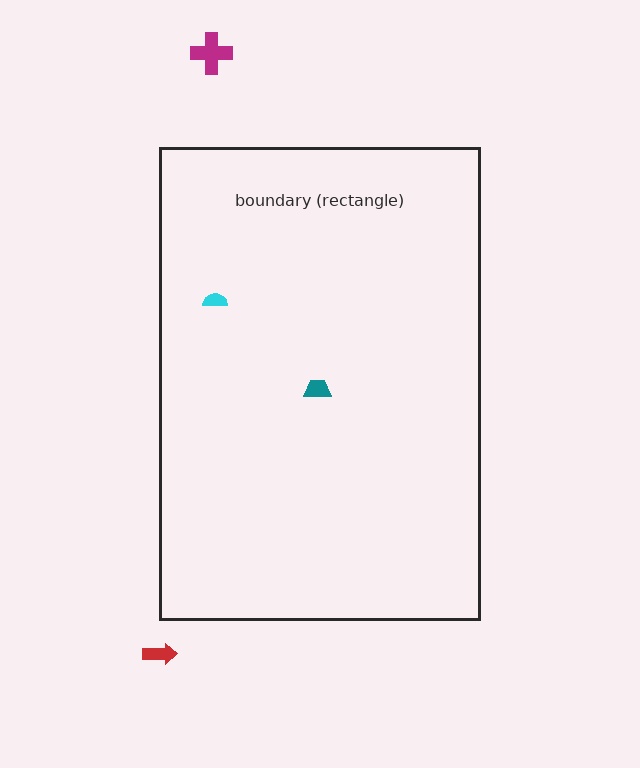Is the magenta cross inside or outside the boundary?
Outside.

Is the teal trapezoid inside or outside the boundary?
Inside.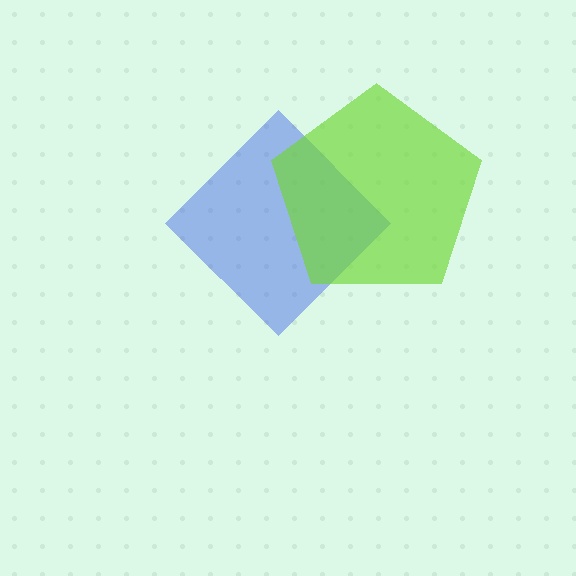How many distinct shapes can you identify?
There are 2 distinct shapes: a blue diamond, a lime pentagon.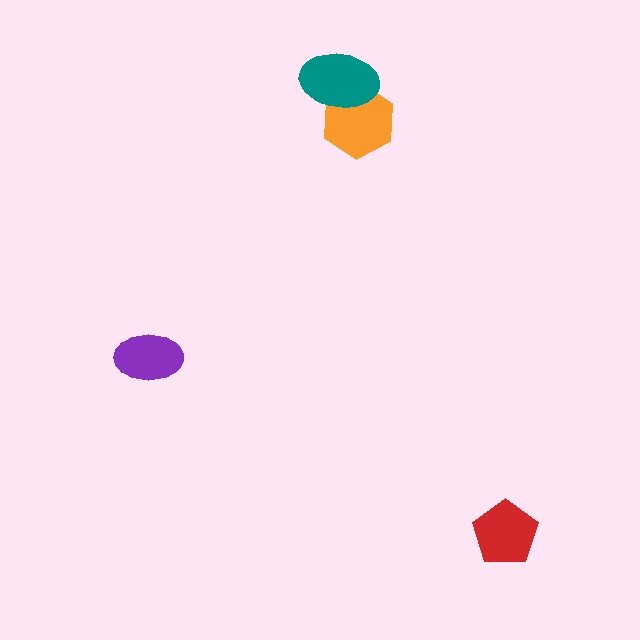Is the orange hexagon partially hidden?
Yes, it is partially covered by another shape.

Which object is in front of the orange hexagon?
The teal ellipse is in front of the orange hexagon.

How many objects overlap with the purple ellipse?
0 objects overlap with the purple ellipse.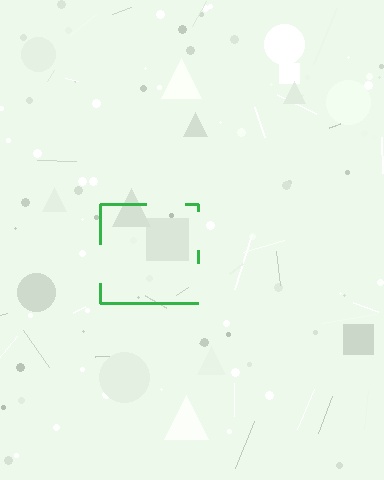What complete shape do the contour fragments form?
The contour fragments form a square.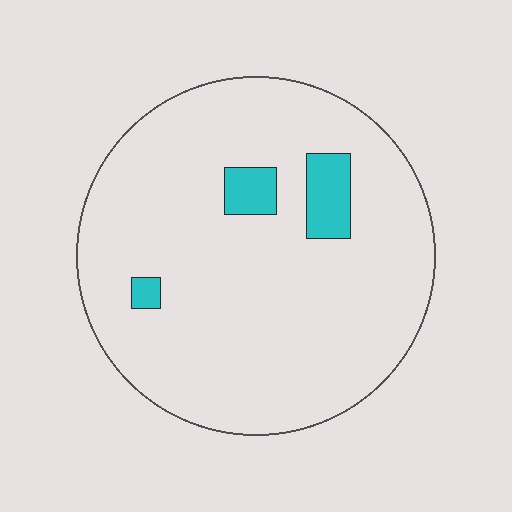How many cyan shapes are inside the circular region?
3.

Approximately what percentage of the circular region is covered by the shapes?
Approximately 5%.